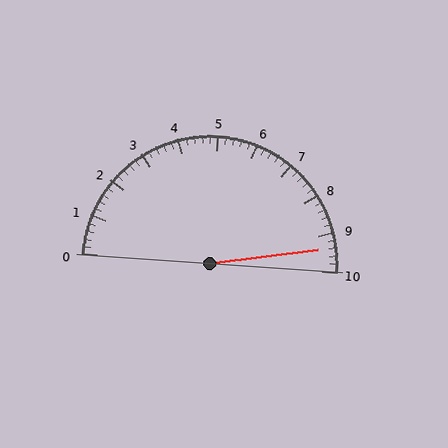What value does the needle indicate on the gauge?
The needle indicates approximately 9.4.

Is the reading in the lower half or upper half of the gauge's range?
The reading is in the upper half of the range (0 to 10).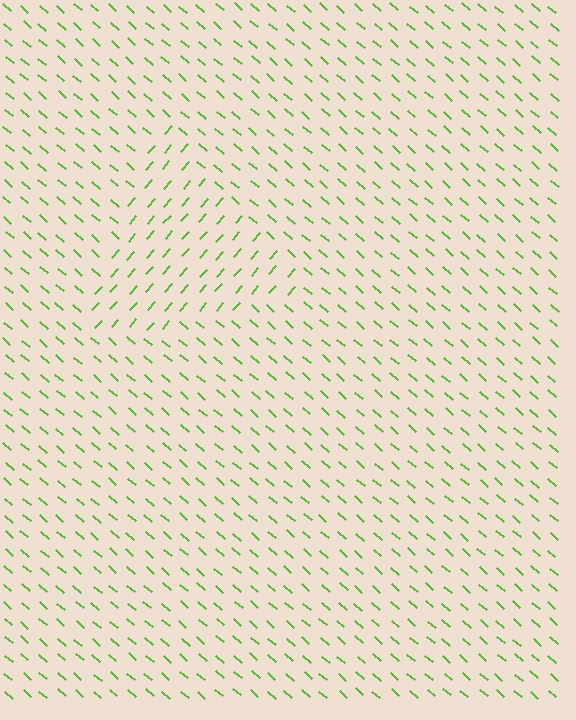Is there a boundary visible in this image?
Yes, there is a texture boundary formed by a change in line orientation.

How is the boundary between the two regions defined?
The boundary is defined purely by a change in line orientation (approximately 89 degrees difference). All lines are the same color and thickness.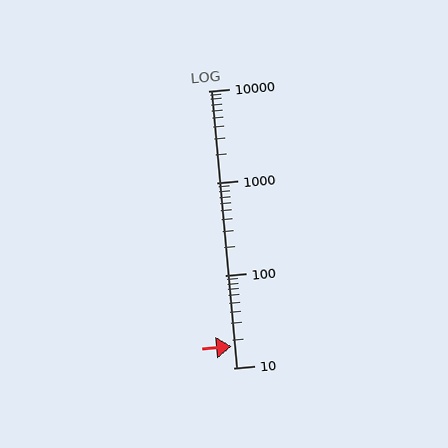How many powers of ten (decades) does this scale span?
The scale spans 3 decades, from 10 to 10000.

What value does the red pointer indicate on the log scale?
The pointer indicates approximately 17.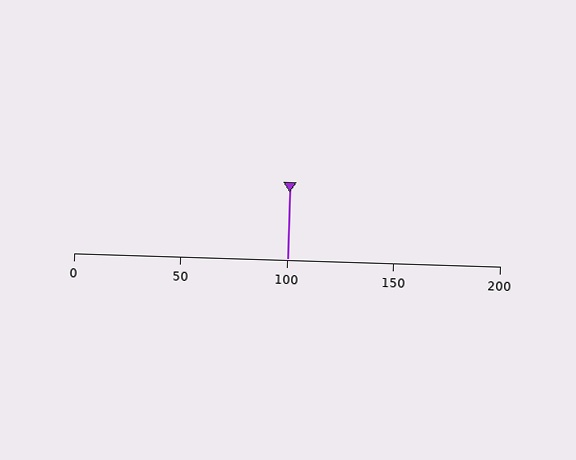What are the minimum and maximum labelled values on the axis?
The axis runs from 0 to 200.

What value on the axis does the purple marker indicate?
The marker indicates approximately 100.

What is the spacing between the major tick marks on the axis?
The major ticks are spaced 50 apart.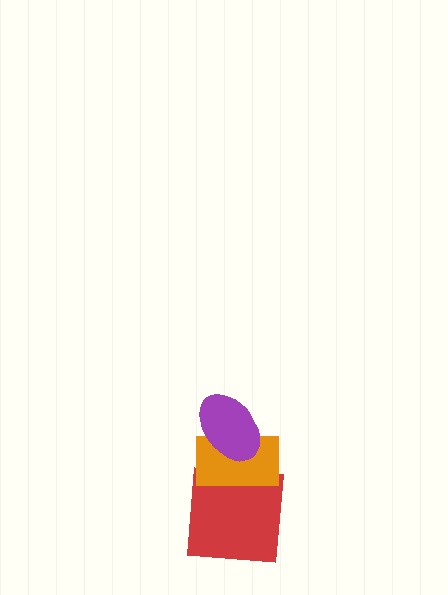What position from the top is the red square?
The red square is 3rd from the top.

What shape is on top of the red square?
The orange rectangle is on top of the red square.